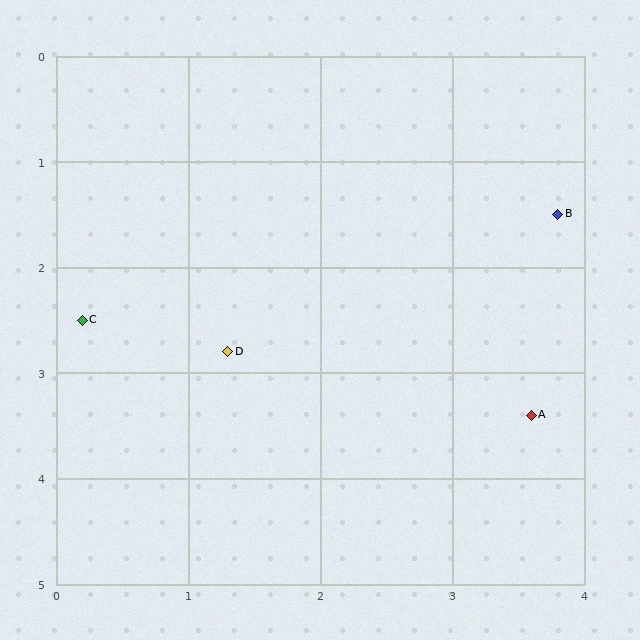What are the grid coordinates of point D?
Point D is at approximately (1.3, 2.8).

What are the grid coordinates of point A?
Point A is at approximately (3.6, 3.4).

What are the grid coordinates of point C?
Point C is at approximately (0.2, 2.5).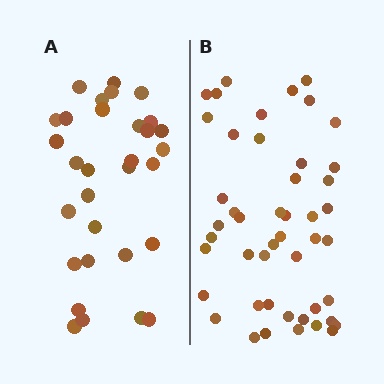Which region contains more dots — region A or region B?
Region B (the right region) has more dots.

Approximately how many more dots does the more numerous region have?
Region B has approximately 15 more dots than region A.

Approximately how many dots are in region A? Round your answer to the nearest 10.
About 30 dots. (The exact count is 31, which rounds to 30.)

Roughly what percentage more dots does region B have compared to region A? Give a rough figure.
About 50% more.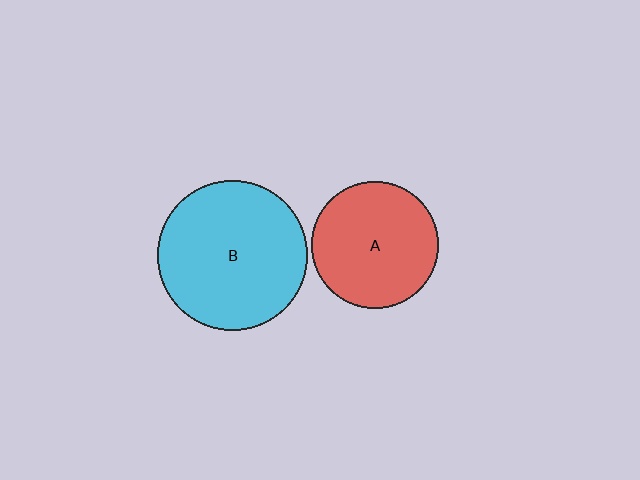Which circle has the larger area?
Circle B (cyan).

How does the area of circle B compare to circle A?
Approximately 1.4 times.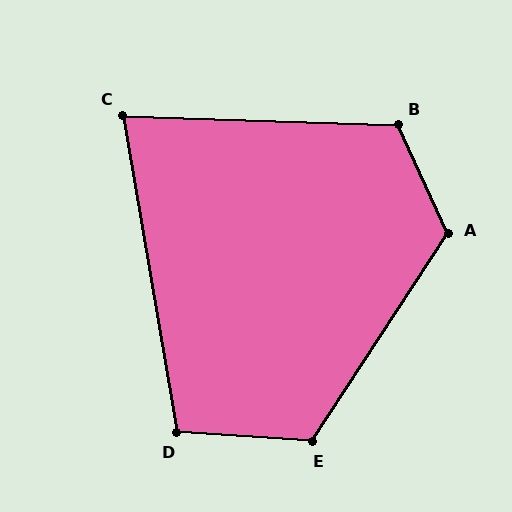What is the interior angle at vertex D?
Approximately 103 degrees (obtuse).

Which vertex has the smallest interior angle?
C, at approximately 78 degrees.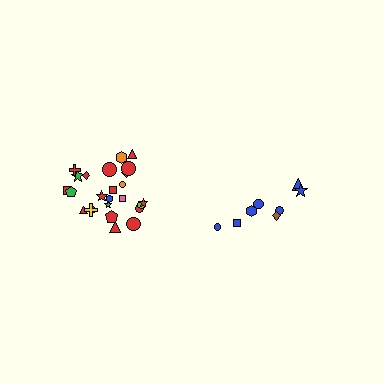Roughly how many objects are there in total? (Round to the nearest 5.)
Roughly 35 objects in total.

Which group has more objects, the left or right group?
The left group.